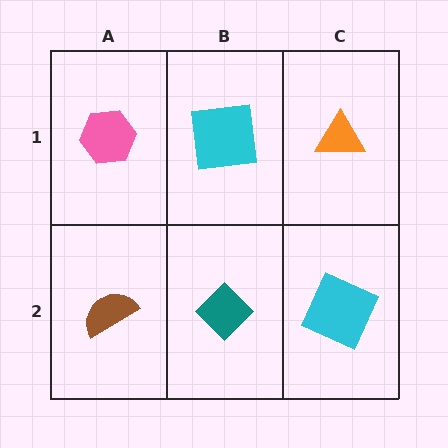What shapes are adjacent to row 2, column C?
An orange triangle (row 1, column C), a teal diamond (row 2, column B).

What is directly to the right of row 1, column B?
An orange triangle.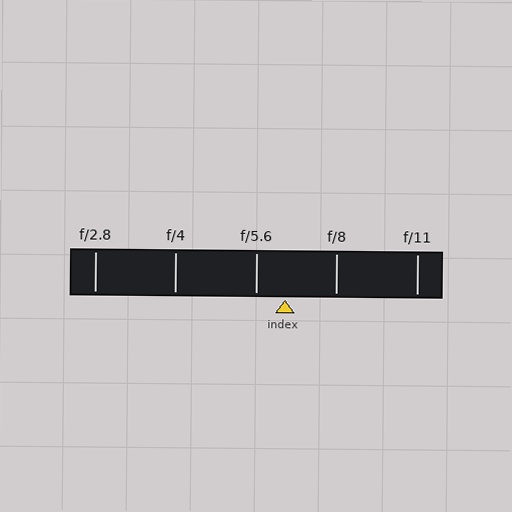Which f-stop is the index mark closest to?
The index mark is closest to f/5.6.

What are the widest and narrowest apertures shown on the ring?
The widest aperture shown is f/2.8 and the narrowest is f/11.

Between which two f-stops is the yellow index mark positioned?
The index mark is between f/5.6 and f/8.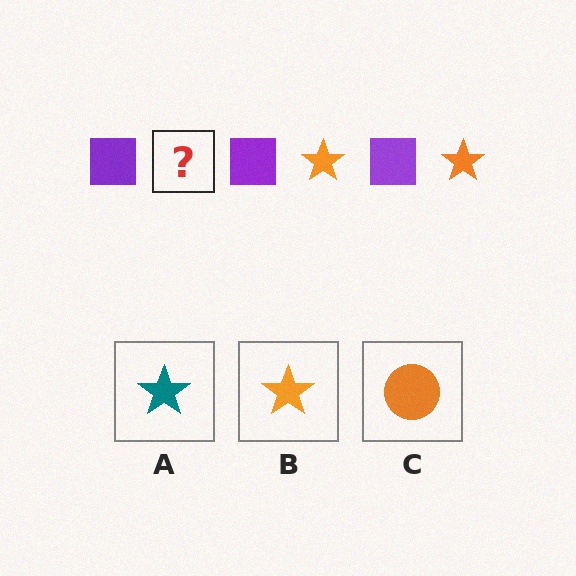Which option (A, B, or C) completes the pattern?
B.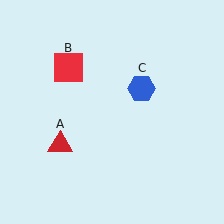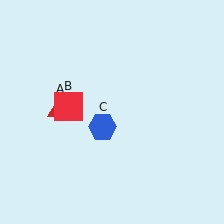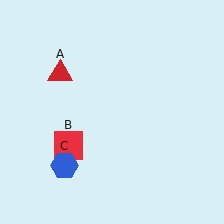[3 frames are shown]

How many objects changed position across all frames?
3 objects changed position: red triangle (object A), red square (object B), blue hexagon (object C).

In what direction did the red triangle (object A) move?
The red triangle (object A) moved up.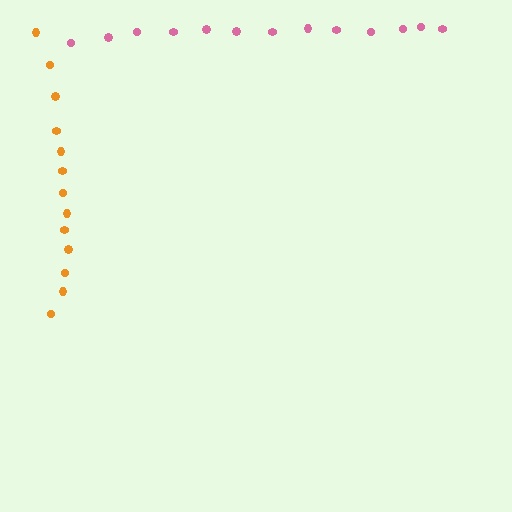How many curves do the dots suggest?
There are 2 distinct paths.